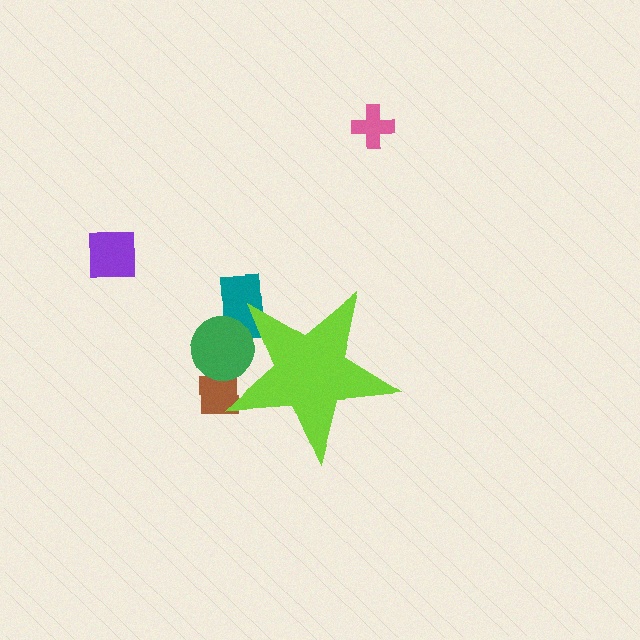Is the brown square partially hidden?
Yes, the brown square is partially hidden behind the lime star.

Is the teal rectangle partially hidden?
Yes, the teal rectangle is partially hidden behind the lime star.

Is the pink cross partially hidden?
No, the pink cross is fully visible.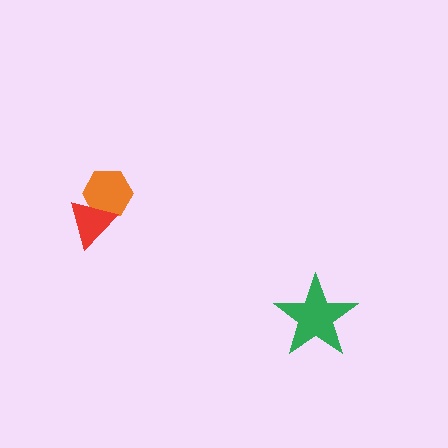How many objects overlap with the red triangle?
1 object overlaps with the red triangle.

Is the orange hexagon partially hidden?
Yes, it is partially covered by another shape.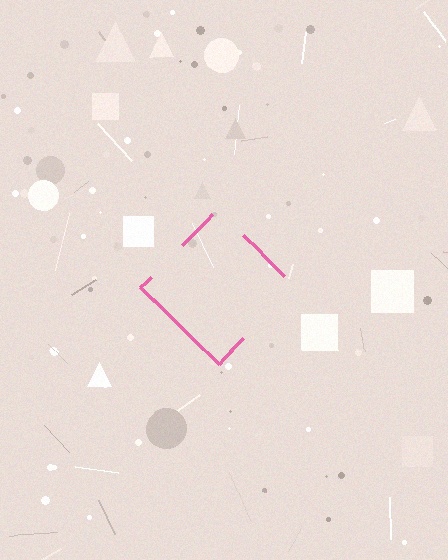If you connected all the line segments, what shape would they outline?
They would outline a diamond.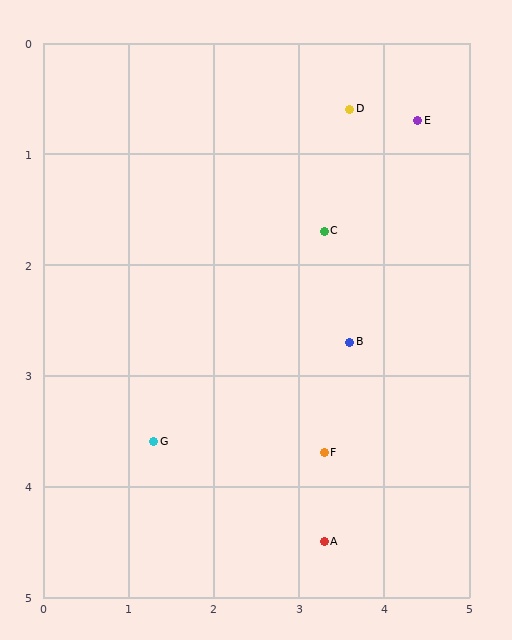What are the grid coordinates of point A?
Point A is at approximately (3.3, 4.5).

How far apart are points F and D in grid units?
Points F and D are about 3.1 grid units apart.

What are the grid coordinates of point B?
Point B is at approximately (3.6, 2.7).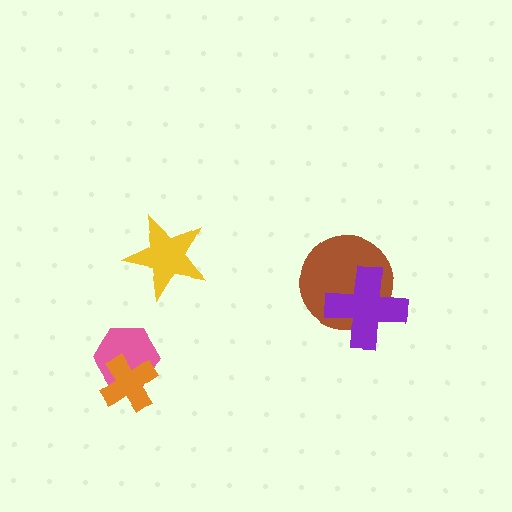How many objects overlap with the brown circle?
1 object overlaps with the brown circle.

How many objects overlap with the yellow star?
0 objects overlap with the yellow star.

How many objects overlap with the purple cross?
1 object overlaps with the purple cross.